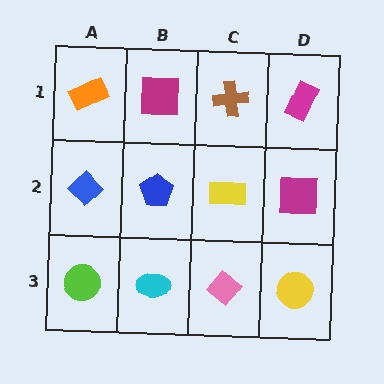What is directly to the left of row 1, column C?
A magenta square.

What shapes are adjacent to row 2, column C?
A brown cross (row 1, column C), a pink diamond (row 3, column C), a blue pentagon (row 2, column B), a magenta square (row 2, column D).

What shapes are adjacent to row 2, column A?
An orange rectangle (row 1, column A), a lime circle (row 3, column A), a blue pentagon (row 2, column B).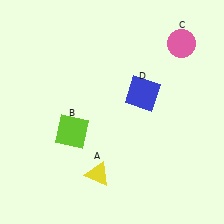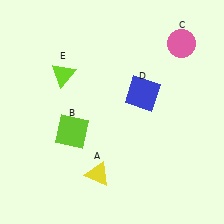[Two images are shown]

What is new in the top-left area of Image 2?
A lime triangle (E) was added in the top-left area of Image 2.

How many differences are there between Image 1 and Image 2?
There is 1 difference between the two images.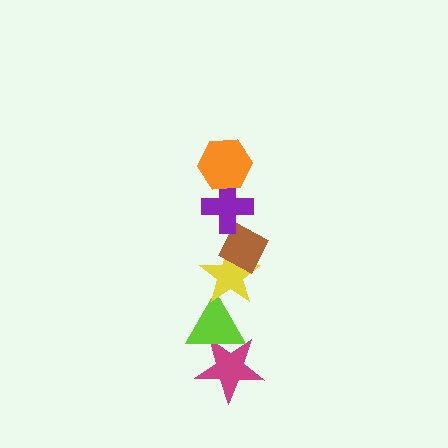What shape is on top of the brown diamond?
The purple cross is on top of the brown diamond.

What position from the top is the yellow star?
The yellow star is 4th from the top.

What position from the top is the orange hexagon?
The orange hexagon is 1st from the top.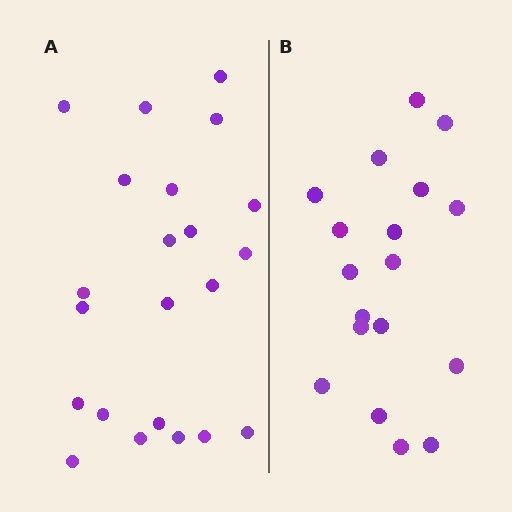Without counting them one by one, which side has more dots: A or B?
Region A (the left region) has more dots.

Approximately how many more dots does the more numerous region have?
Region A has about 4 more dots than region B.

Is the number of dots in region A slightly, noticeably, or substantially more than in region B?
Region A has only slightly more — the two regions are fairly close. The ratio is roughly 1.2 to 1.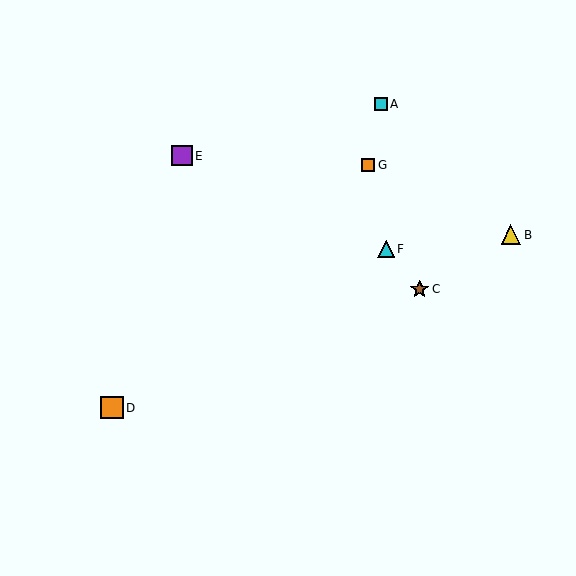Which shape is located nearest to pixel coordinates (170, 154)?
The purple square (labeled E) at (182, 156) is nearest to that location.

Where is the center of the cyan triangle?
The center of the cyan triangle is at (386, 249).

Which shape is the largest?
The orange square (labeled D) is the largest.